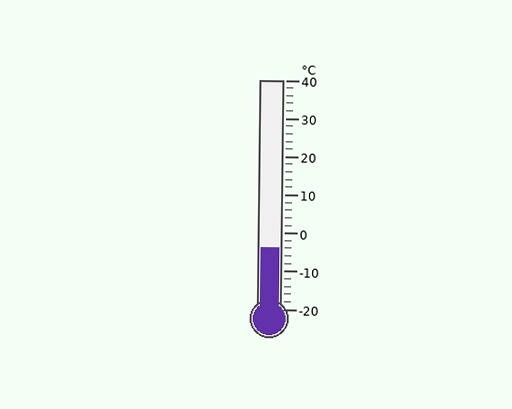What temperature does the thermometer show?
The thermometer shows approximately -4°C.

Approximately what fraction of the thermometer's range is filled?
The thermometer is filled to approximately 25% of its range.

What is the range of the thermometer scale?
The thermometer scale ranges from -20°C to 40°C.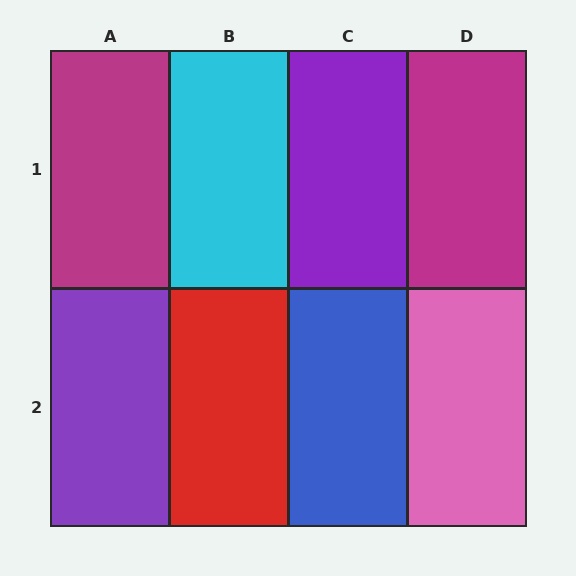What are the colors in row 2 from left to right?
Purple, red, blue, pink.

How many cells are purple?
2 cells are purple.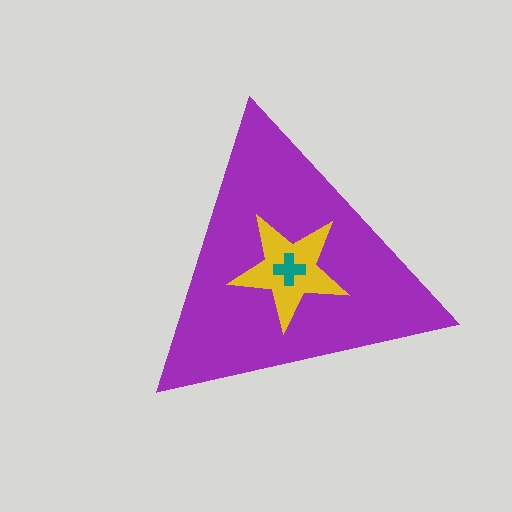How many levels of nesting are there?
3.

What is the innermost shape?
The teal cross.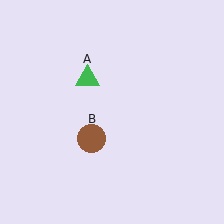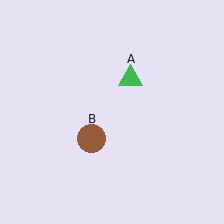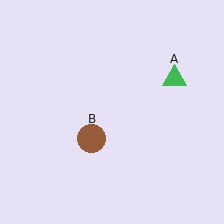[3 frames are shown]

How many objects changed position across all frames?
1 object changed position: green triangle (object A).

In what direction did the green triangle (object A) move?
The green triangle (object A) moved right.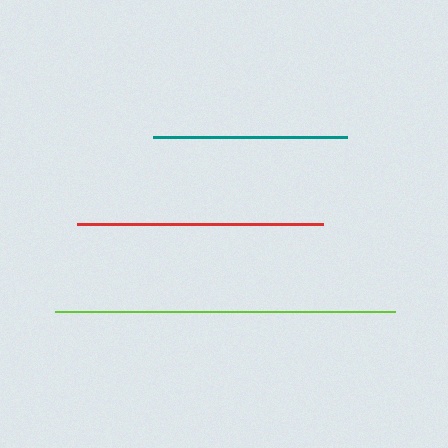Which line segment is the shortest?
The teal line is the shortest at approximately 194 pixels.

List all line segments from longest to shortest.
From longest to shortest: lime, red, teal.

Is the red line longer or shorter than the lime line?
The lime line is longer than the red line.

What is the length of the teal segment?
The teal segment is approximately 194 pixels long.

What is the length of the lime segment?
The lime segment is approximately 340 pixels long.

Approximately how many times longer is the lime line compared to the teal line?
The lime line is approximately 1.8 times the length of the teal line.